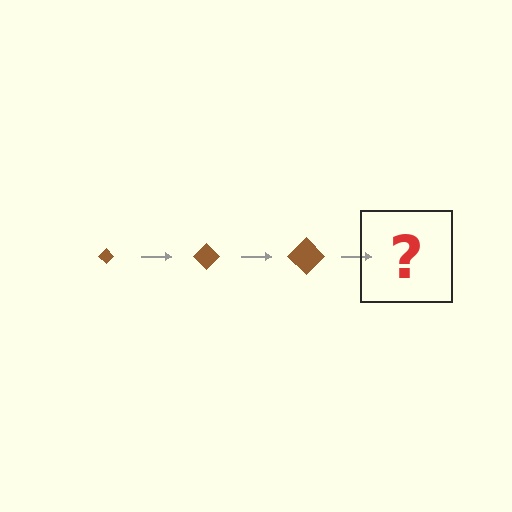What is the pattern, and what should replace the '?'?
The pattern is that the diamond gets progressively larger each step. The '?' should be a brown diamond, larger than the previous one.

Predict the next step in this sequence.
The next step is a brown diamond, larger than the previous one.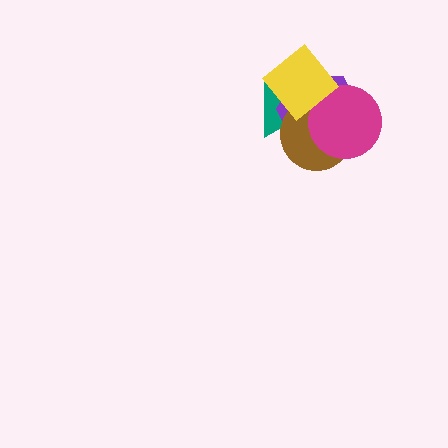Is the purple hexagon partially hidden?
Yes, it is partially covered by another shape.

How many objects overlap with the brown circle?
4 objects overlap with the brown circle.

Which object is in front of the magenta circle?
The yellow diamond is in front of the magenta circle.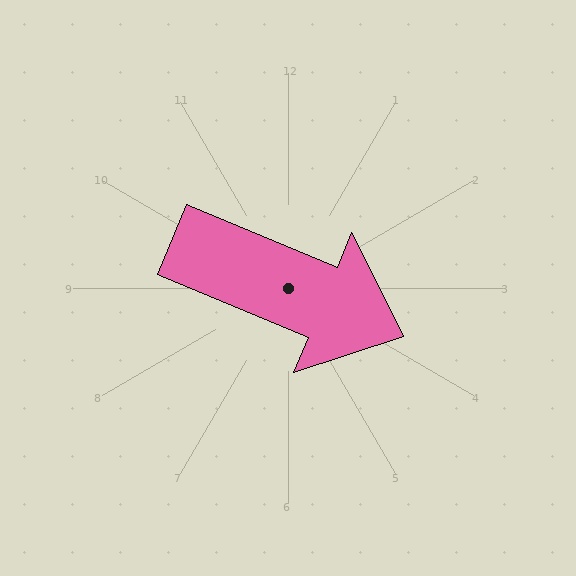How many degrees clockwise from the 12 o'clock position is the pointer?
Approximately 113 degrees.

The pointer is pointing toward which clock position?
Roughly 4 o'clock.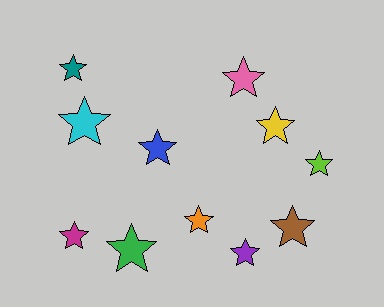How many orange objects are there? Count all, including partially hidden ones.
There is 1 orange object.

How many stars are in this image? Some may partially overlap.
There are 11 stars.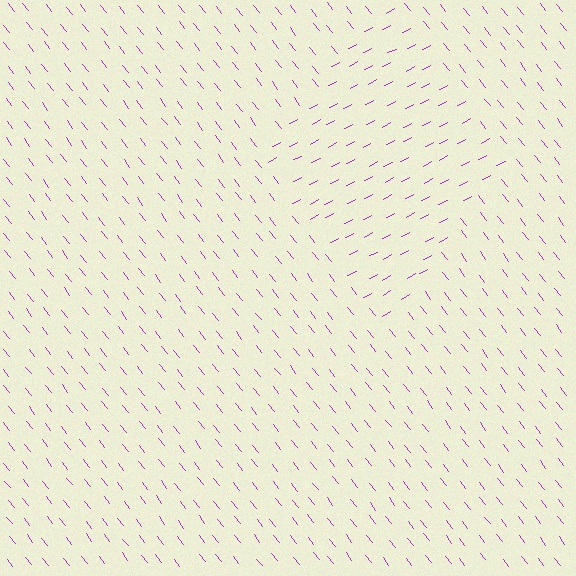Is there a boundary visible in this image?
Yes, there is a texture boundary formed by a change in line orientation.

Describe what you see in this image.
The image is filled with small purple line segments. A diamond region in the image has lines oriented differently from the surrounding lines, creating a visible texture boundary.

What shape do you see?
I see a diamond.